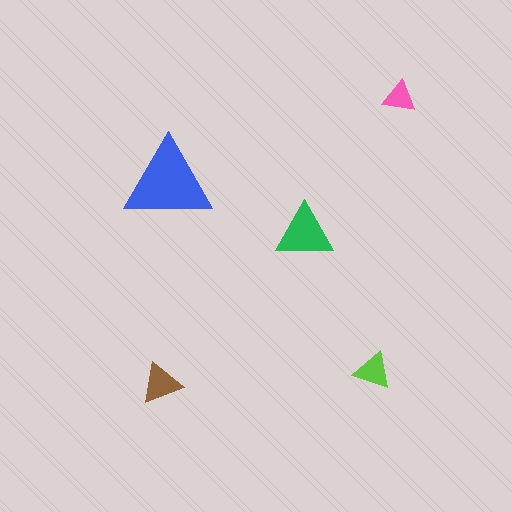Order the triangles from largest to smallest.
the blue one, the green one, the brown one, the lime one, the pink one.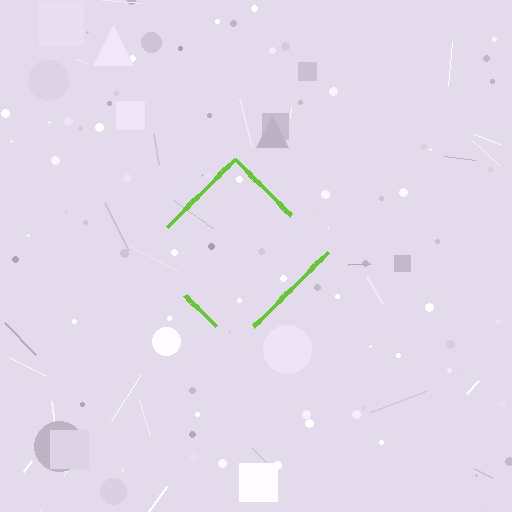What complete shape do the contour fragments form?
The contour fragments form a diamond.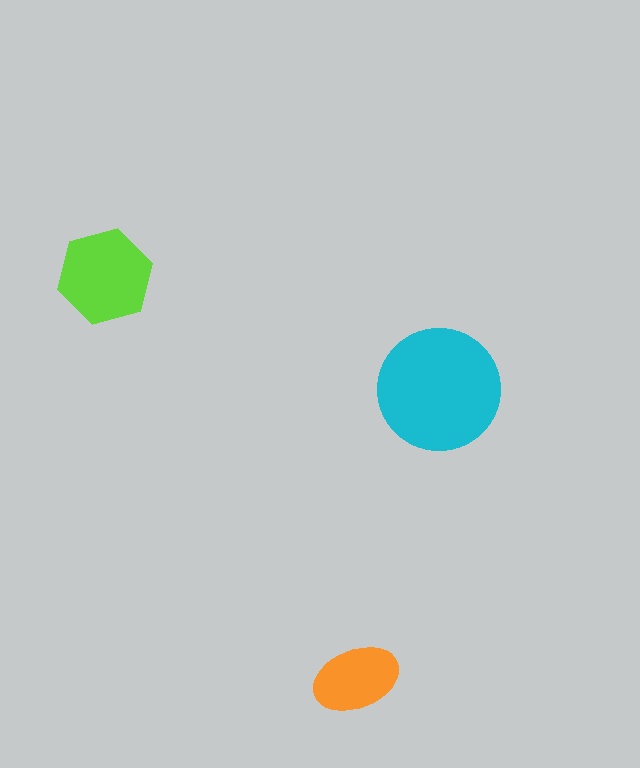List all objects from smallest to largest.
The orange ellipse, the lime hexagon, the cyan circle.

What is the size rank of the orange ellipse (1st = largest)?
3rd.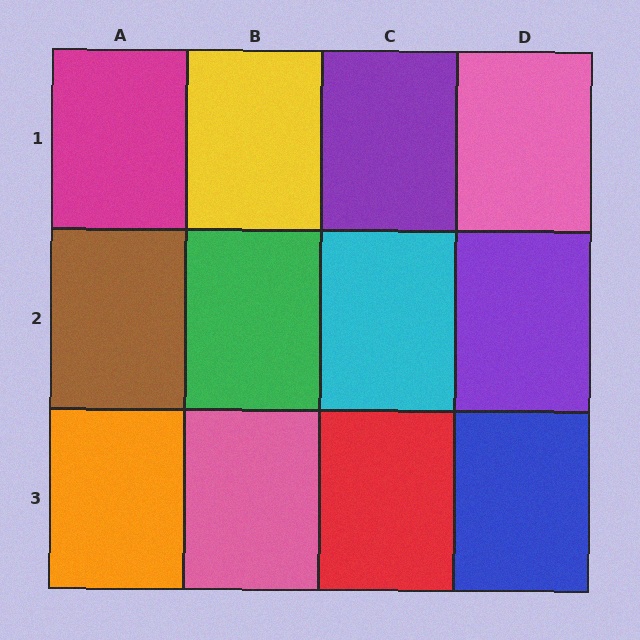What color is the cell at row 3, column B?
Pink.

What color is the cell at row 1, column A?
Magenta.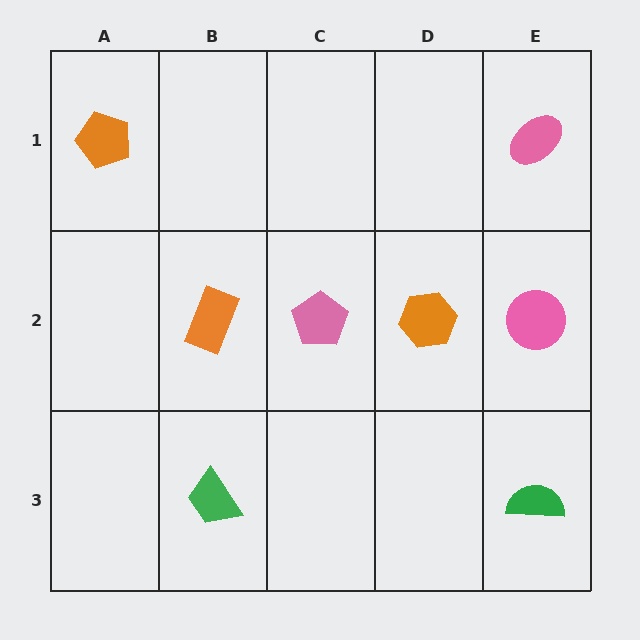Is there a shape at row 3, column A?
No, that cell is empty.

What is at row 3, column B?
A green trapezoid.